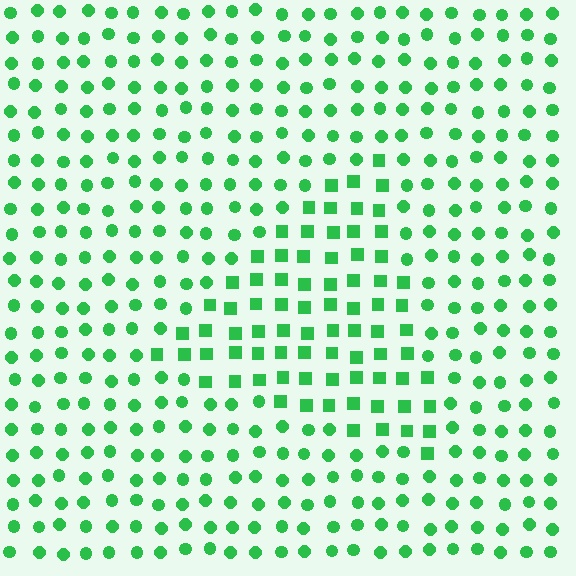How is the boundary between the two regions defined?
The boundary is defined by a change in element shape: squares inside vs. circles outside. All elements share the same color and spacing.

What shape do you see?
I see a triangle.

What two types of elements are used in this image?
The image uses squares inside the triangle region and circles outside it.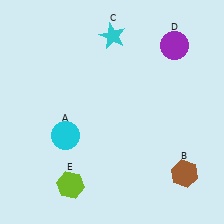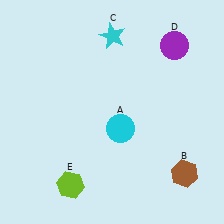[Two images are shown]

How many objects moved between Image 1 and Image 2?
1 object moved between the two images.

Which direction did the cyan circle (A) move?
The cyan circle (A) moved right.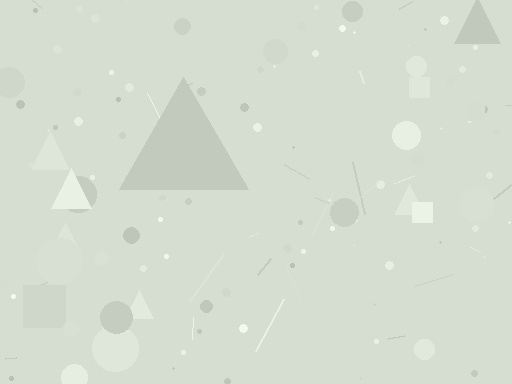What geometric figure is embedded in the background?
A triangle is embedded in the background.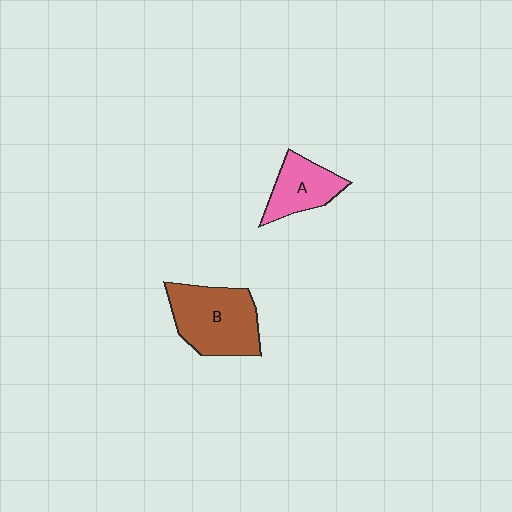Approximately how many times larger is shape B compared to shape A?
Approximately 1.6 times.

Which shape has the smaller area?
Shape A (pink).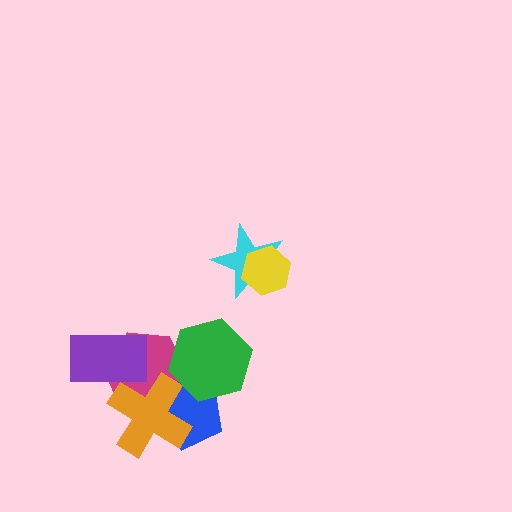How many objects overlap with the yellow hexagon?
1 object overlaps with the yellow hexagon.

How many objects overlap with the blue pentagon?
3 objects overlap with the blue pentagon.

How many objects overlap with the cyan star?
1 object overlaps with the cyan star.